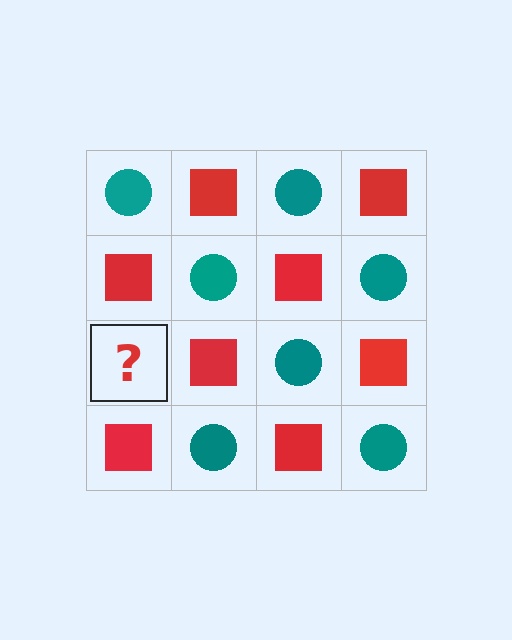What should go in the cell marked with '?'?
The missing cell should contain a teal circle.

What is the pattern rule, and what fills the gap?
The rule is that it alternates teal circle and red square in a checkerboard pattern. The gap should be filled with a teal circle.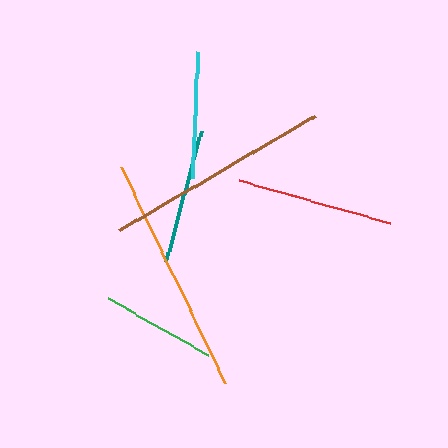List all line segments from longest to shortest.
From longest to shortest: orange, brown, red, teal, cyan, green.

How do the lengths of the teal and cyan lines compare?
The teal and cyan lines are approximately the same length.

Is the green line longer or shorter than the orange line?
The orange line is longer than the green line.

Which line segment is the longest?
The orange line is the longest at approximately 240 pixels.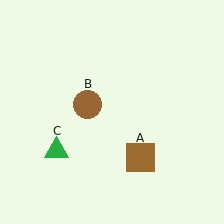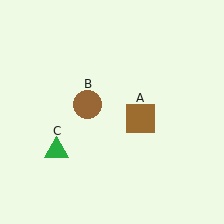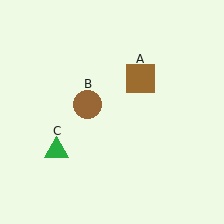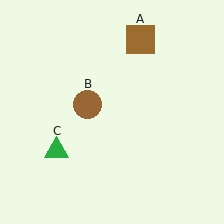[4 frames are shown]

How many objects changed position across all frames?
1 object changed position: brown square (object A).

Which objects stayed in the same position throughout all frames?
Brown circle (object B) and green triangle (object C) remained stationary.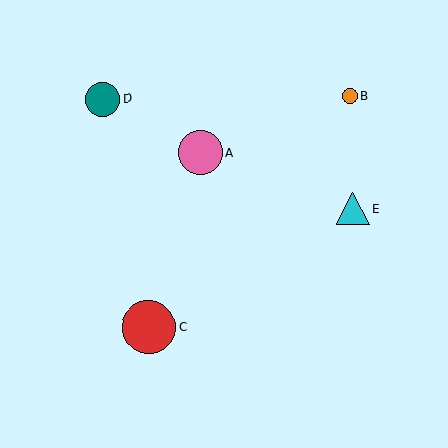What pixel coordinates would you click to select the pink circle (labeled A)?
Click at (200, 153) to select the pink circle A.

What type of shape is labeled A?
Shape A is a pink circle.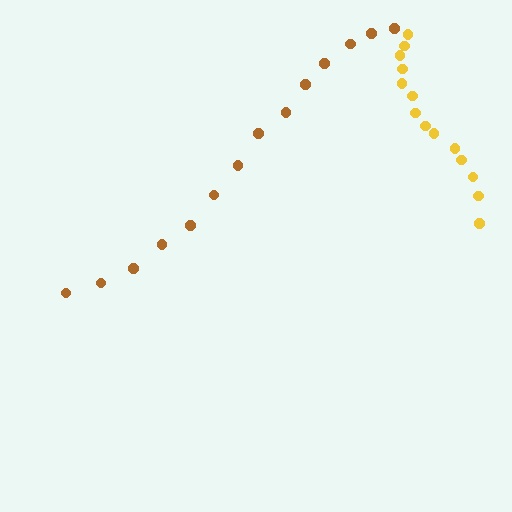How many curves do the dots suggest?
There are 2 distinct paths.